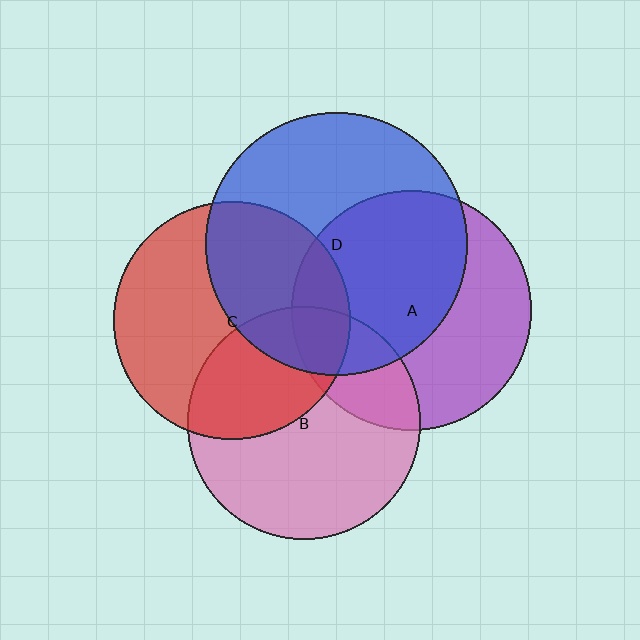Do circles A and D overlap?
Yes.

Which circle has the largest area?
Circle D (blue).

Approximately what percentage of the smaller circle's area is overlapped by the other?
Approximately 55%.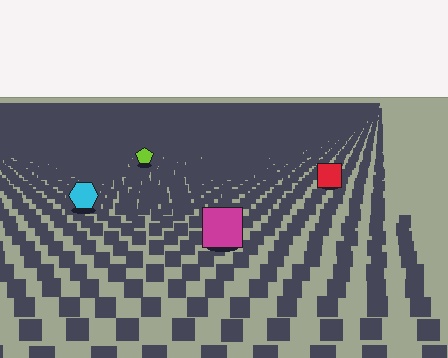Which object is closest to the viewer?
The magenta square is closest. The texture marks near it are larger and more spread out.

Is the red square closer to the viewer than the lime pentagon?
Yes. The red square is closer — you can tell from the texture gradient: the ground texture is coarser near it.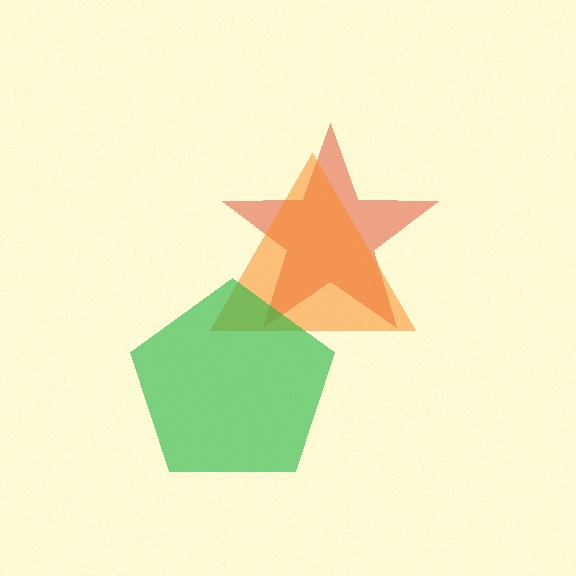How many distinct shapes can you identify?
There are 3 distinct shapes: a red star, an orange triangle, a green pentagon.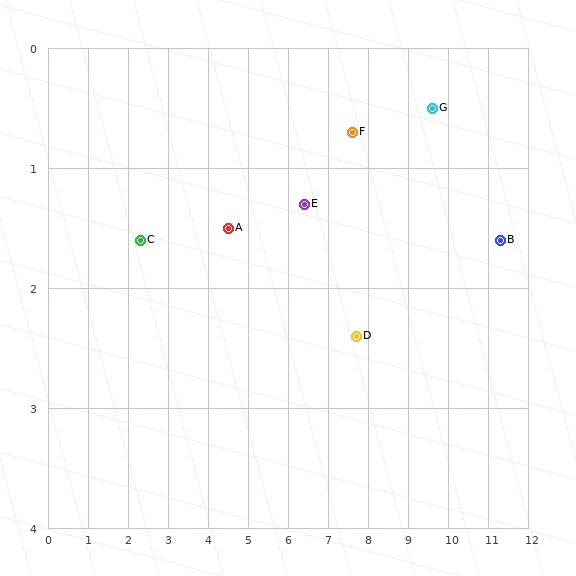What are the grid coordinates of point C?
Point C is at approximately (2.3, 1.6).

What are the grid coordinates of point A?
Point A is at approximately (4.5, 1.5).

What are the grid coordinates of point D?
Point D is at approximately (7.7, 2.4).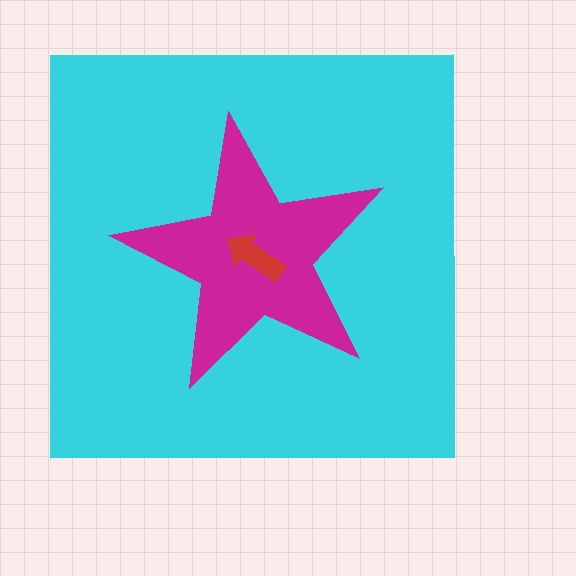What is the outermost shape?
The cyan square.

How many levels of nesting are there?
3.